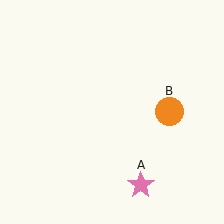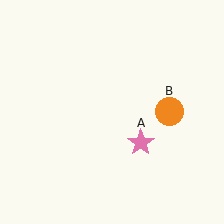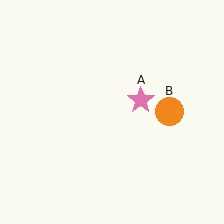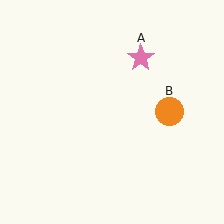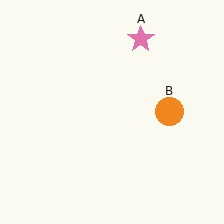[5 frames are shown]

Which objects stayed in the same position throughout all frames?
Orange circle (object B) remained stationary.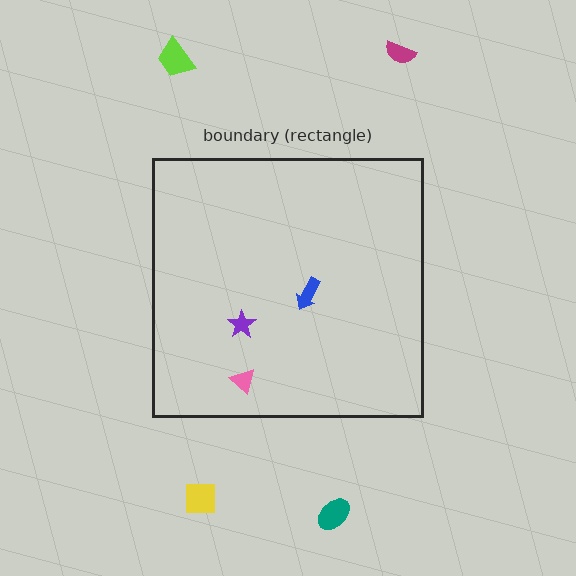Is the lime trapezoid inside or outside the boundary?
Outside.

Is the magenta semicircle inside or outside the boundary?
Outside.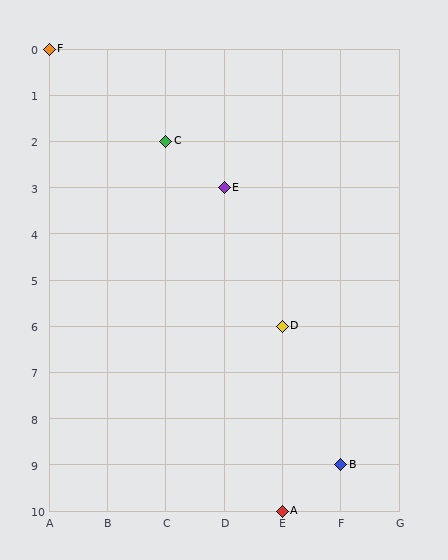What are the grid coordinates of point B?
Point B is at grid coordinates (F, 9).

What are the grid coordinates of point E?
Point E is at grid coordinates (D, 3).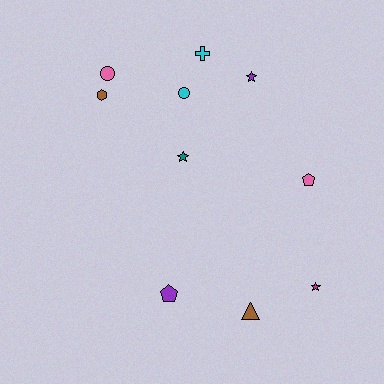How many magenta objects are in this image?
There is 1 magenta object.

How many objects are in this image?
There are 10 objects.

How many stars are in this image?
There are 3 stars.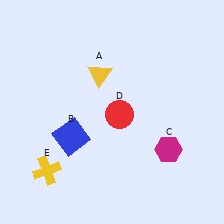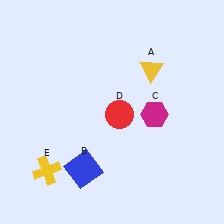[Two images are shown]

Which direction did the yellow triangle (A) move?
The yellow triangle (A) moved right.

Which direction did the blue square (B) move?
The blue square (B) moved down.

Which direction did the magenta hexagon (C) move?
The magenta hexagon (C) moved up.